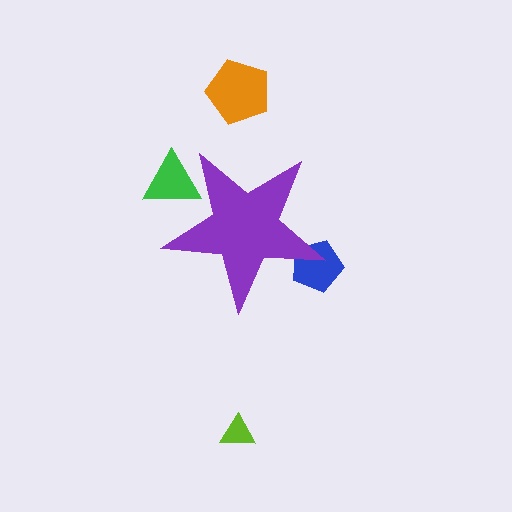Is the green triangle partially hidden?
Yes, the green triangle is partially hidden behind the purple star.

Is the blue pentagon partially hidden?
Yes, the blue pentagon is partially hidden behind the purple star.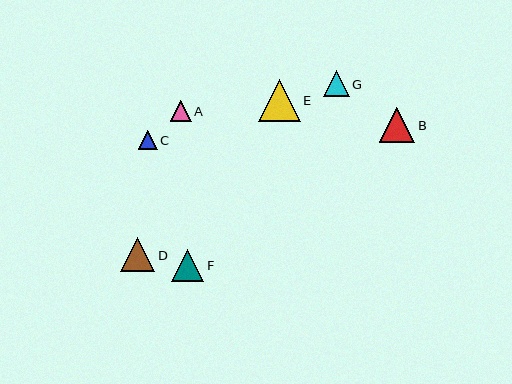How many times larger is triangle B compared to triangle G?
Triangle B is approximately 1.4 times the size of triangle G.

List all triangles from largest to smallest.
From largest to smallest: E, B, D, F, G, A, C.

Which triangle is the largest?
Triangle E is the largest with a size of approximately 41 pixels.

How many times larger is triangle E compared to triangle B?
Triangle E is approximately 1.2 times the size of triangle B.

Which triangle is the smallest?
Triangle C is the smallest with a size of approximately 18 pixels.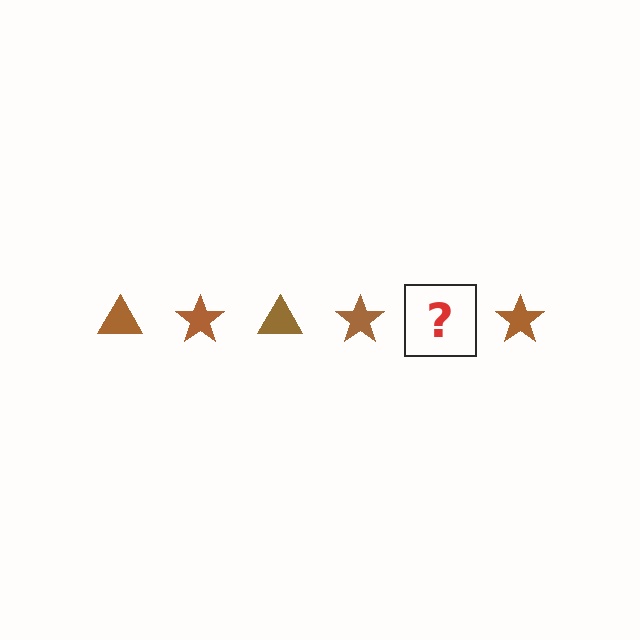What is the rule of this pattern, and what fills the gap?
The rule is that the pattern cycles through triangle, star shapes in brown. The gap should be filled with a brown triangle.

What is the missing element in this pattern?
The missing element is a brown triangle.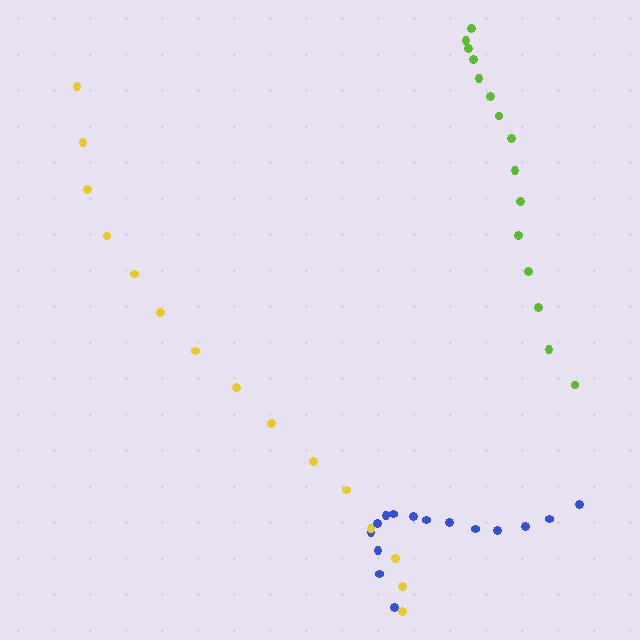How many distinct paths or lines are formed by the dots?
There are 3 distinct paths.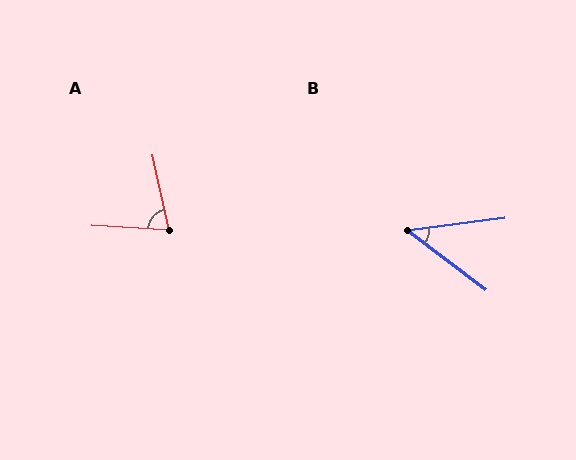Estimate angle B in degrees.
Approximately 45 degrees.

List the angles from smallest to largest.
B (45°), A (75°).